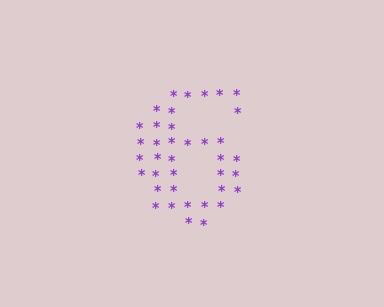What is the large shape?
The large shape is the digit 6.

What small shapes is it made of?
It is made of small asterisks.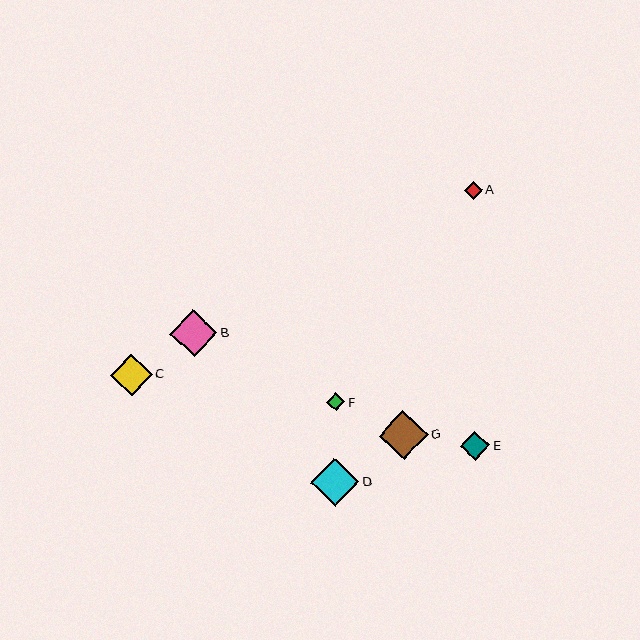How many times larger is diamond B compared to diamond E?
Diamond B is approximately 1.6 times the size of diamond E.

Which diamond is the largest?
Diamond G is the largest with a size of approximately 49 pixels.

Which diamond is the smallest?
Diamond A is the smallest with a size of approximately 17 pixels.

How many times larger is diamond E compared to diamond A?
Diamond E is approximately 1.7 times the size of diamond A.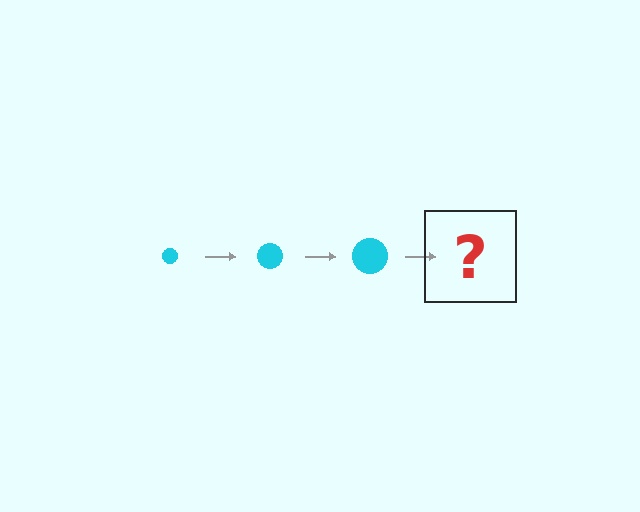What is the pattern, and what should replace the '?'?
The pattern is that the circle gets progressively larger each step. The '?' should be a cyan circle, larger than the previous one.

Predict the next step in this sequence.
The next step is a cyan circle, larger than the previous one.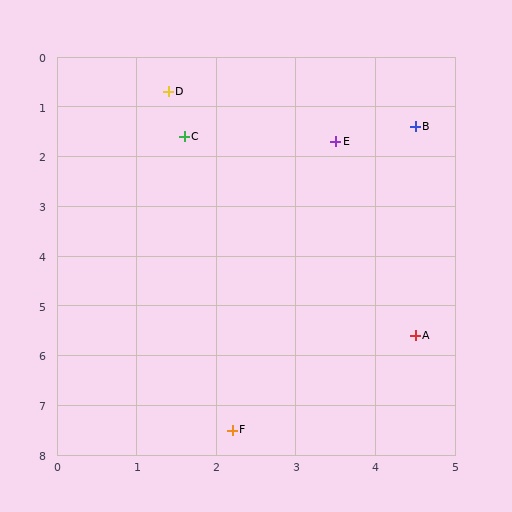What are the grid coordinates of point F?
Point F is at approximately (2.2, 7.5).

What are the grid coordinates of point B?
Point B is at approximately (4.5, 1.4).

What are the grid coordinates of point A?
Point A is at approximately (4.5, 5.6).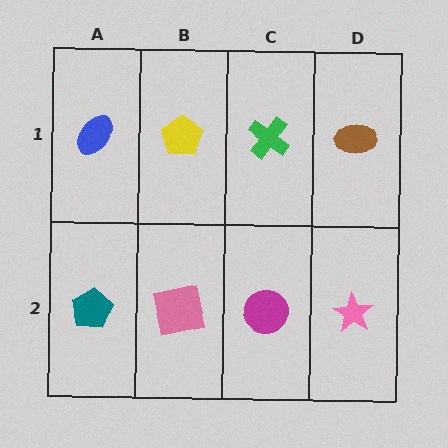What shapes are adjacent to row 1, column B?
A pink square (row 2, column B), a blue ellipse (row 1, column A), a green cross (row 1, column C).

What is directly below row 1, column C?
A magenta circle.